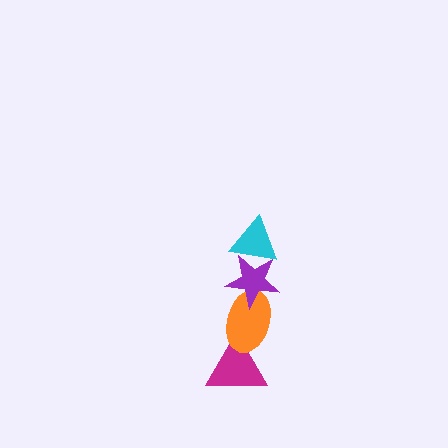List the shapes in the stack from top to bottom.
From top to bottom: the cyan triangle, the purple star, the orange ellipse, the magenta triangle.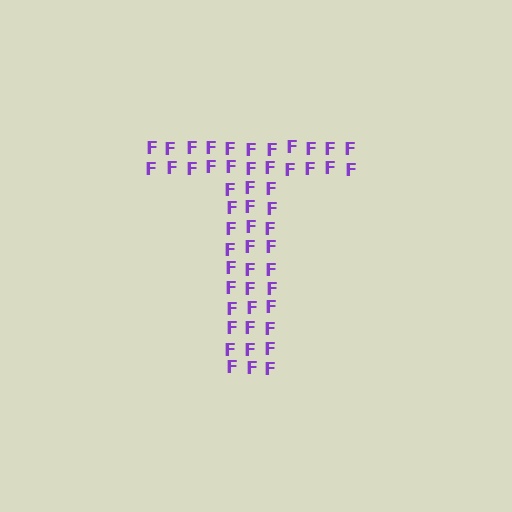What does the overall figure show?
The overall figure shows the letter T.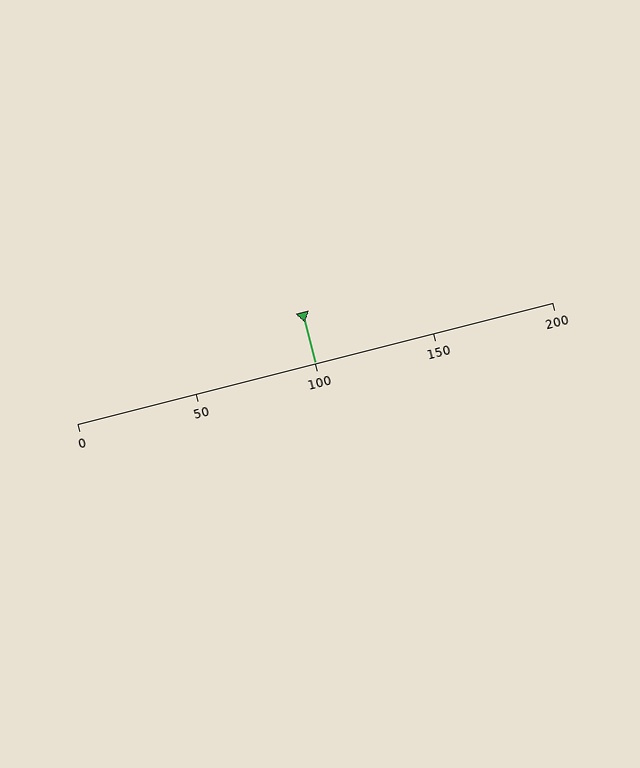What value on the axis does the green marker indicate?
The marker indicates approximately 100.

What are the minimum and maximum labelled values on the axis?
The axis runs from 0 to 200.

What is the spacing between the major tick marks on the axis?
The major ticks are spaced 50 apart.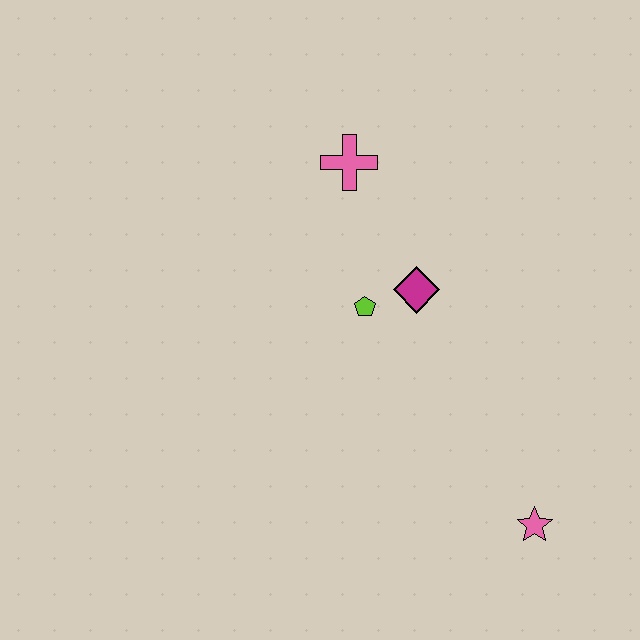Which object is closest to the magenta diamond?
The lime pentagon is closest to the magenta diamond.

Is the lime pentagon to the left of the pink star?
Yes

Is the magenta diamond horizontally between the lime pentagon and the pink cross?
No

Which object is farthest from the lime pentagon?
The pink star is farthest from the lime pentagon.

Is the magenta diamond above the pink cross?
No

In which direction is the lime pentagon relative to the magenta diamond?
The lime pentagon is to the left of the magenta diamond.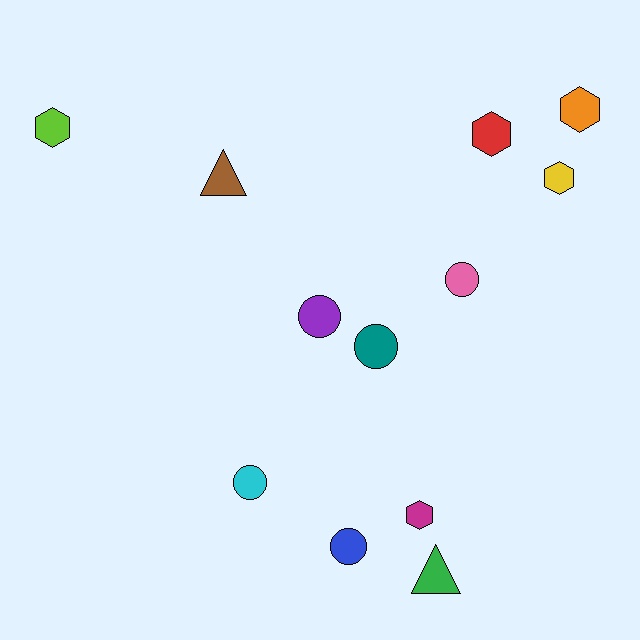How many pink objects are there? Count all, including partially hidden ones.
There is 1 pink object.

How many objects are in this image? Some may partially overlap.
There are 12 objects.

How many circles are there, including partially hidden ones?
There are 5 circles.